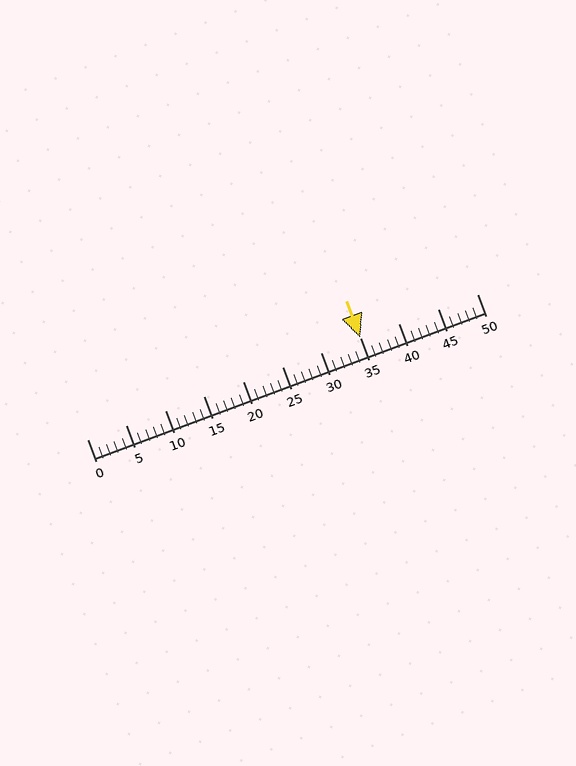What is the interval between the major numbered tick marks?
The major tick marks are spaced 5 units apart.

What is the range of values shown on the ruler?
The ruler shows values from 0 to 50.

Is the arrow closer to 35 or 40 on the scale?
The arrow is closer to 35.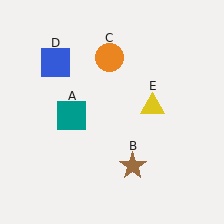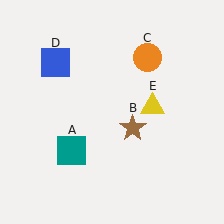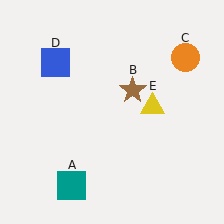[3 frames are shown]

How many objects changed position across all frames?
3 objects changed position: teal square (object A), brown star (object B), orange circle (object C).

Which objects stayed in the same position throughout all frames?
Blue square (object D) and yellow triangle (object E) remained stationary.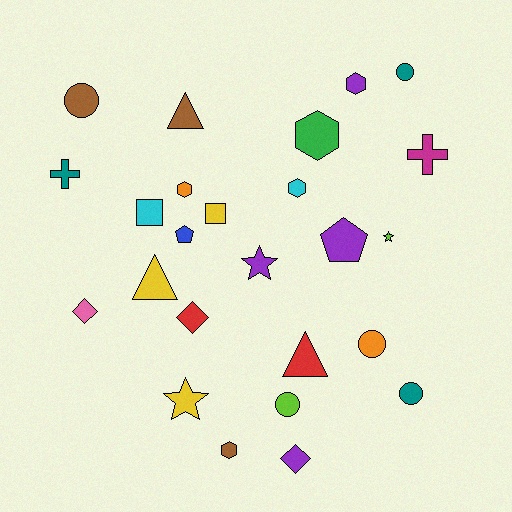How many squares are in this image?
There are 2 squares.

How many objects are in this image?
There are 25 objects.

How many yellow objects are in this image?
There are 3 yellow objects.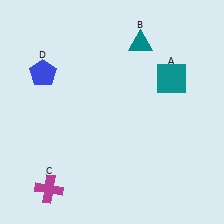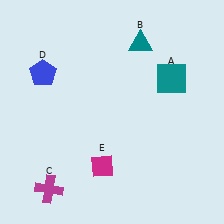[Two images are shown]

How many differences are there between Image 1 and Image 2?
There is 1 difference between the two images.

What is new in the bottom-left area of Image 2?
A magenta diamond (E) was added in the bottom-left area of Image 2.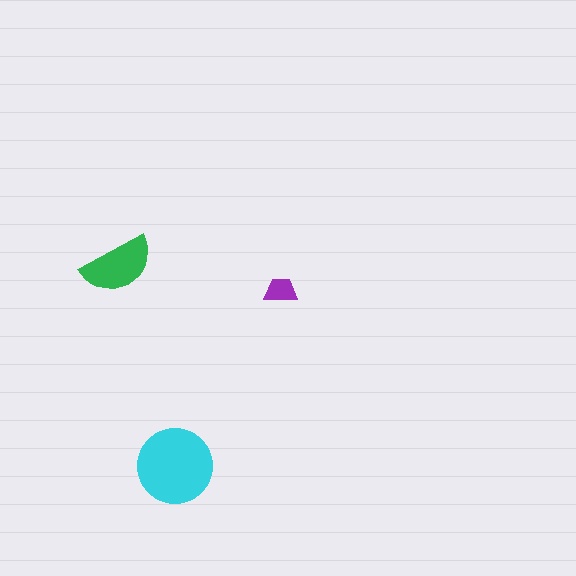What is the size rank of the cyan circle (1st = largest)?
1st.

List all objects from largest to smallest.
The cyan circle, the green semicircle, the purple trapezoid.